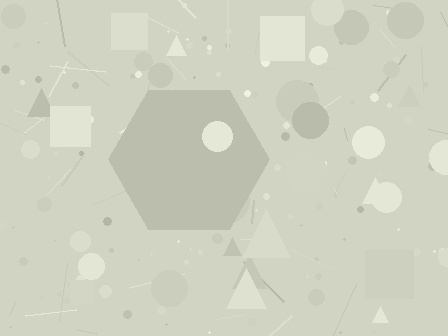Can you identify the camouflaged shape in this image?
The camouflaged shape is a hexagon.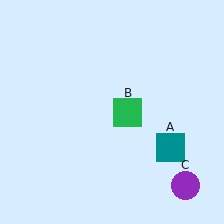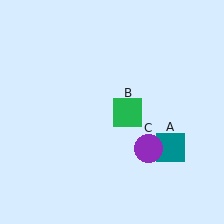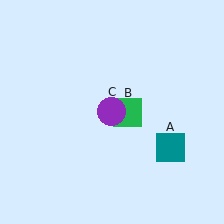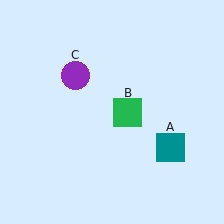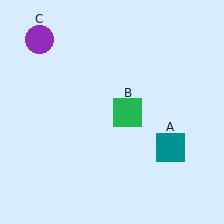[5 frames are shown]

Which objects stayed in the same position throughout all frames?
Teal square (object A) and green square (object B) remained stationary.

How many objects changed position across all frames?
1 object changed position: purple circle (object C).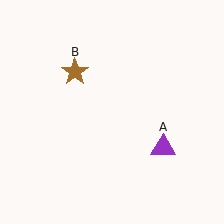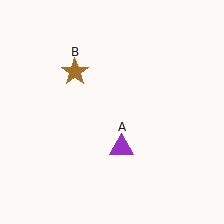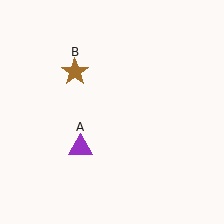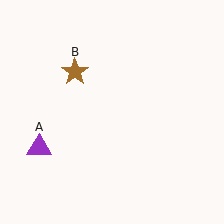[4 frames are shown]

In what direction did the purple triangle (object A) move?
The purple triangle (object A) moved left.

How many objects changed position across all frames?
1 object changed position: purple triangle (object A).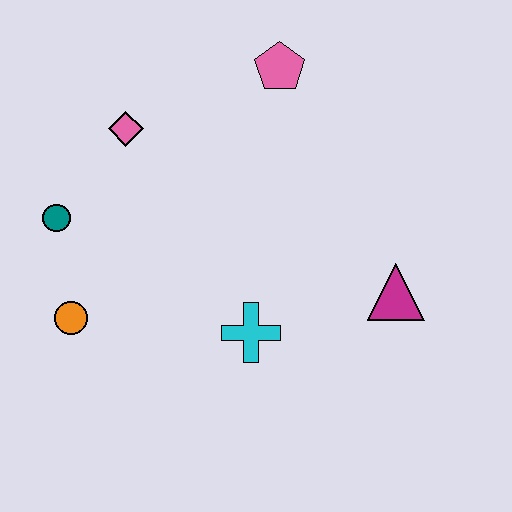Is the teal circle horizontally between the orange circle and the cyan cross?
No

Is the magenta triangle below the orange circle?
No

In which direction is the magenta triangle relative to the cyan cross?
The magenta triangle is to the right of the cyan cross.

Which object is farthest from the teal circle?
The magenta triangle is farthest from the teal circle.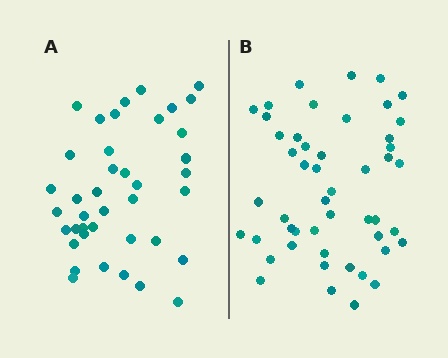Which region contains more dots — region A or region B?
Region B (the right region) has more dots.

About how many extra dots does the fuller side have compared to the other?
Region B has roughly 8 or so more dots than region A.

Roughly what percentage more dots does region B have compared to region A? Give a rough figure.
About 20% more.